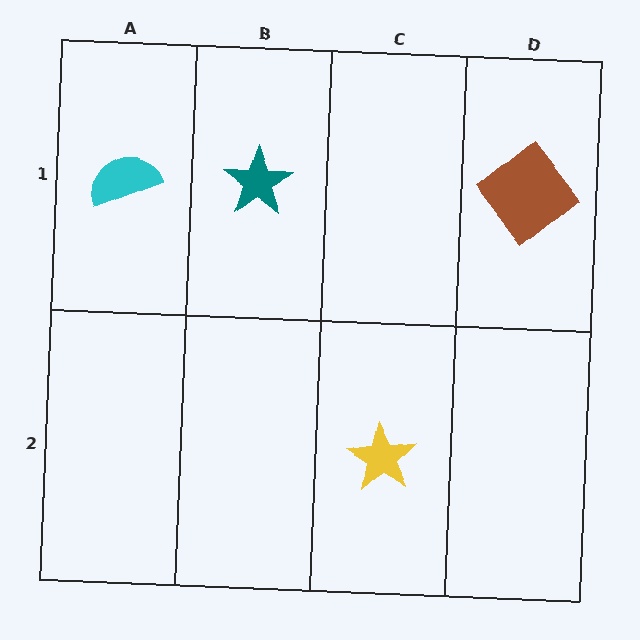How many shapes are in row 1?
3 shapes.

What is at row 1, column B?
A teal star.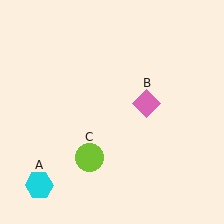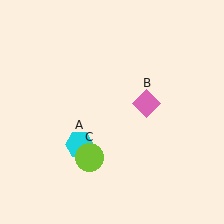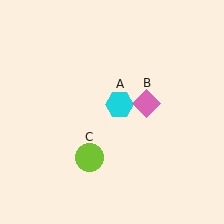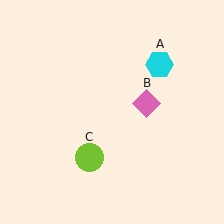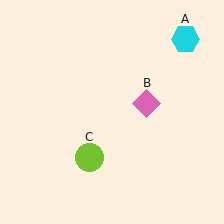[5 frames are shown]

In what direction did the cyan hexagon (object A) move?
The cyan hexagon (object A) moved up and to the right.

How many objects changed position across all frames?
1 object changed position: cyan hexagon (object A).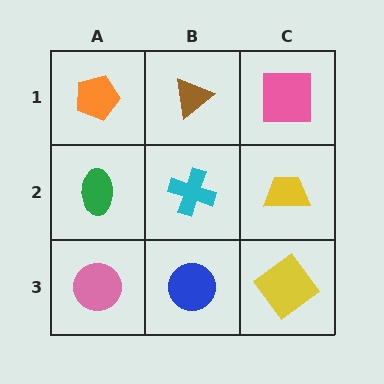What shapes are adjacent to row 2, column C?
A pink square (row 1, column C), a yellow diamond (row 3, column C), a cyan cross (row 2, column B).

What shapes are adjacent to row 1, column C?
A yellow trapezoid (row 2, column C), a brown triangle (row 1, column B).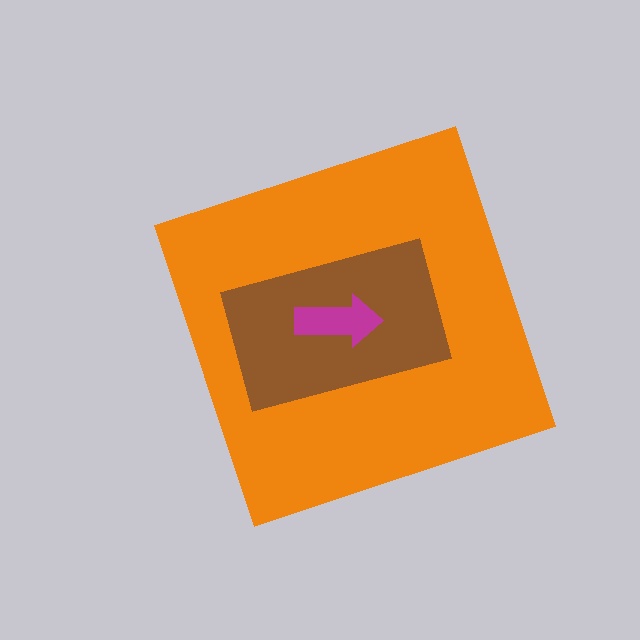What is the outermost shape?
The orange diamond.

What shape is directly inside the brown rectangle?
The magenta arrow.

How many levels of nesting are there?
3.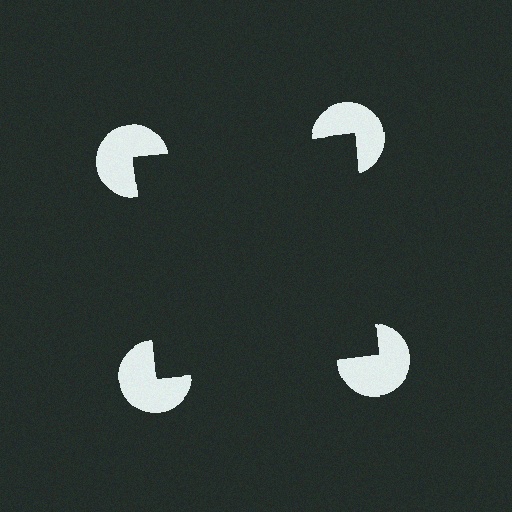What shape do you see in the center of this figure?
An illusory square — its edges are inferred from the aligned wedge cuts in the pac-man discs, not physically drawn.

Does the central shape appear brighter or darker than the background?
It typically appears slightly darker than the background, even though no actual brightness change is drawn.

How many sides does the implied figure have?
4 sides.